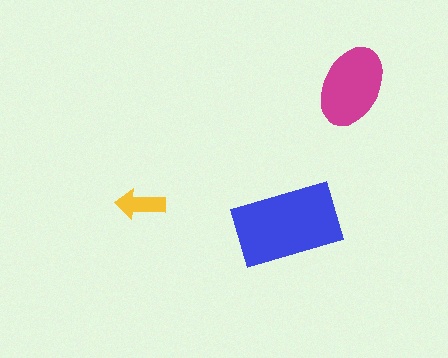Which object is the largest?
The blue rectangle.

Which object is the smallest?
The yellow arrow.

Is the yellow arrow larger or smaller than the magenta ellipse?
Smaller.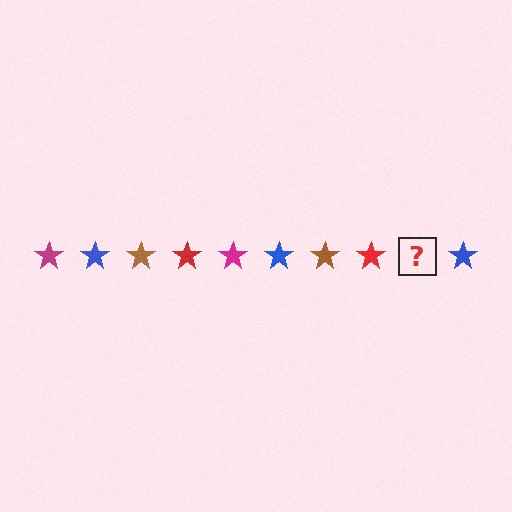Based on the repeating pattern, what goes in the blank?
The blank should be a magenta star.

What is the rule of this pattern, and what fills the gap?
The rule is that the pattern cycles through magenta, blue, brown, red stars. The gap should be filled with a magenta star.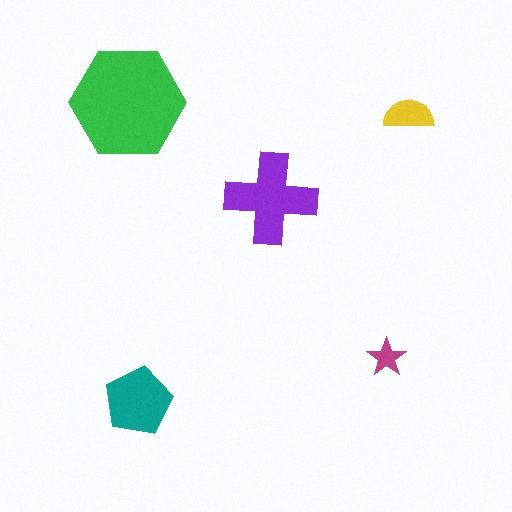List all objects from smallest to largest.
The magenta star, the yellow semicircle, the teal pentagon, the purple cross, the green hexagon.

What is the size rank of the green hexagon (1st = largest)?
1st.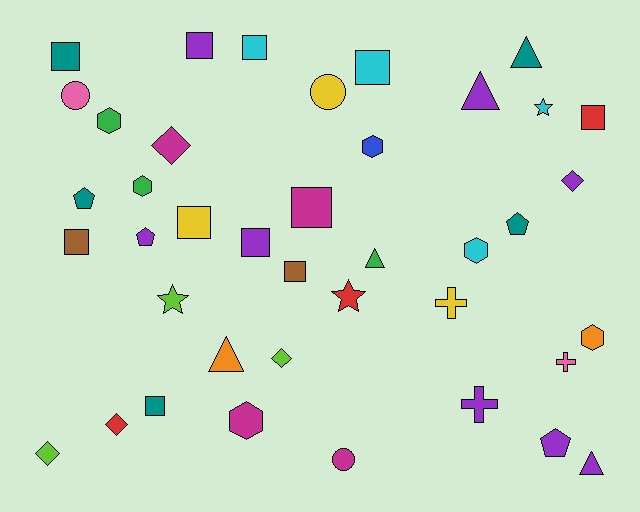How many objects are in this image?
There are 40 objects.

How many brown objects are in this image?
There are 2 brown objects.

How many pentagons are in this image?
There are 4 pentagons.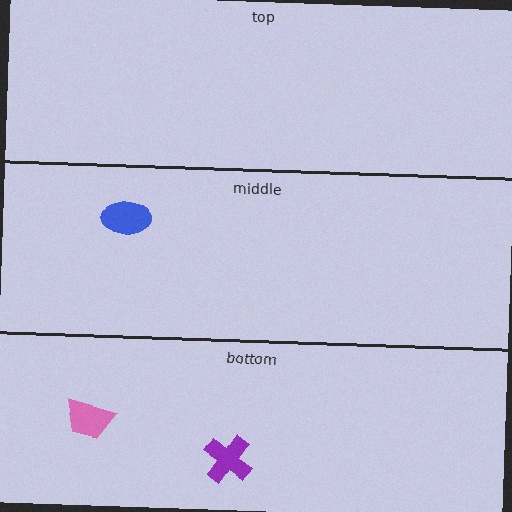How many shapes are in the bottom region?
2.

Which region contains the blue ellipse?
The middle region.